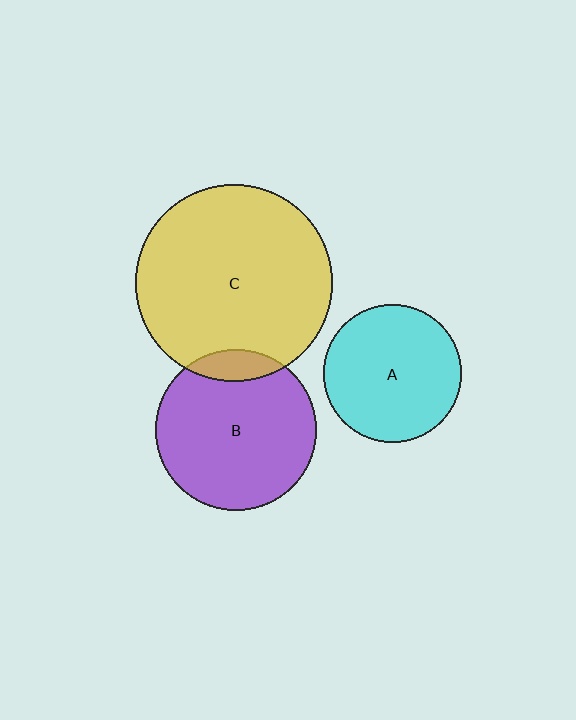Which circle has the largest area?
Circle C (yellow).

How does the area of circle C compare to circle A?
Approximately 2.0 times.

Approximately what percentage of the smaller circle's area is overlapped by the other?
Approximately 10%.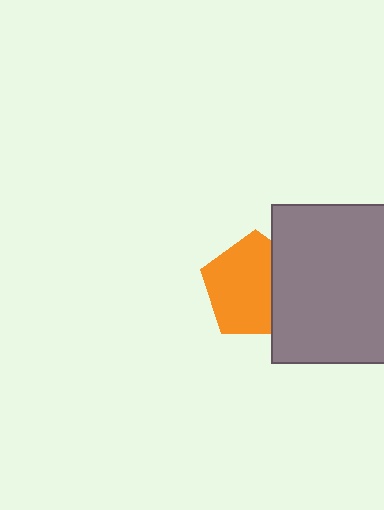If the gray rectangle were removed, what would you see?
You would see the complete orange pentagon.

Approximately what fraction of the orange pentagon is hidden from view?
Roughly 30% of the orange pentagon is hidden behind the gray rectangle.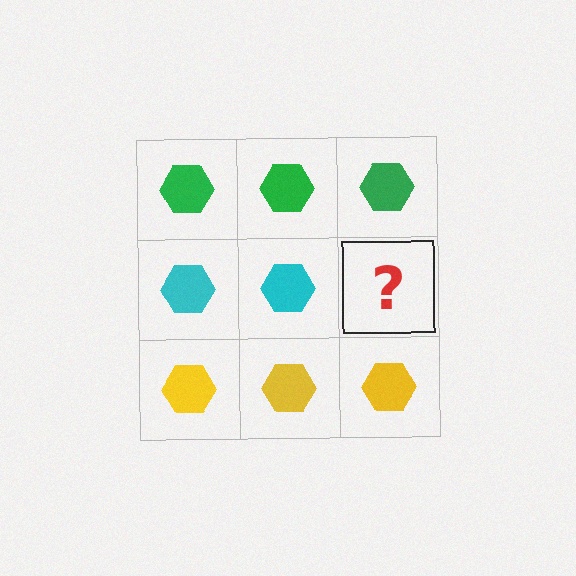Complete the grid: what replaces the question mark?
The question mark should be replaced with a cyan hexagon.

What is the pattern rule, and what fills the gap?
The rule is that each row has a consistent color. The gap should be filled with a cyan hexagon.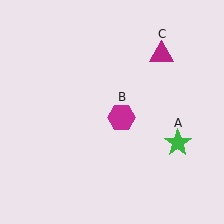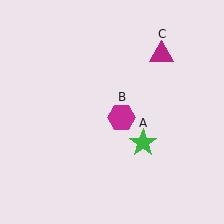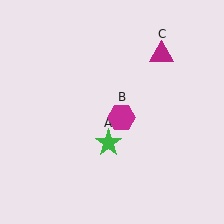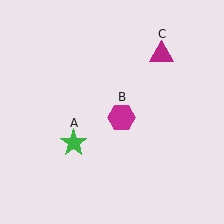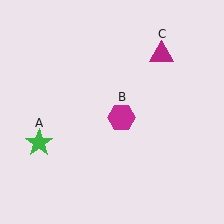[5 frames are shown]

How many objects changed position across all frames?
1 object changed position: green star (object A).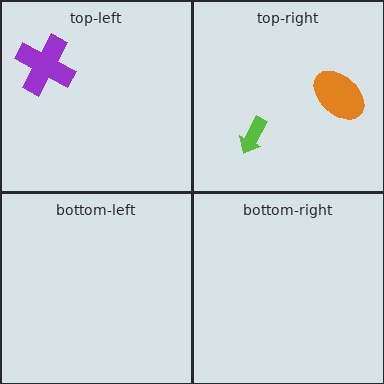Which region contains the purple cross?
The top-left region.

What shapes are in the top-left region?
The purple cross.